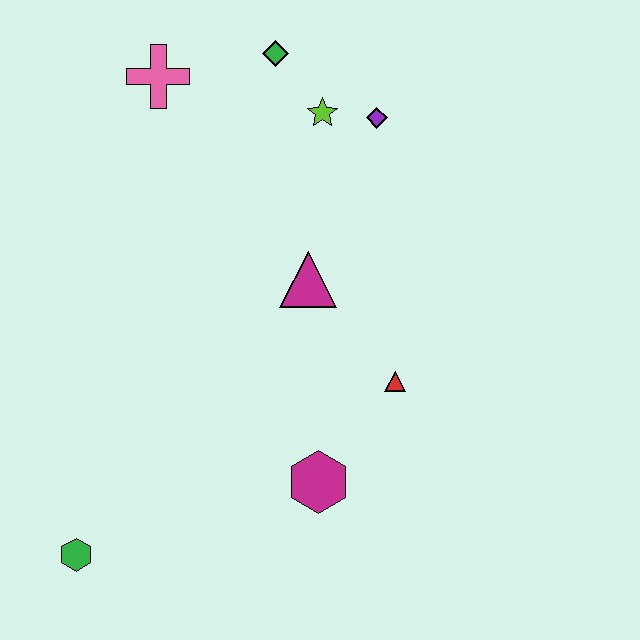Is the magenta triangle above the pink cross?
No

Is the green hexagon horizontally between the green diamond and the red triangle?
No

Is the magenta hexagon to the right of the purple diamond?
No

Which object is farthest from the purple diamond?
The green hexagon is farthest from the purple diamond.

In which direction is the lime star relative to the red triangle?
The lime star is above the red triangle.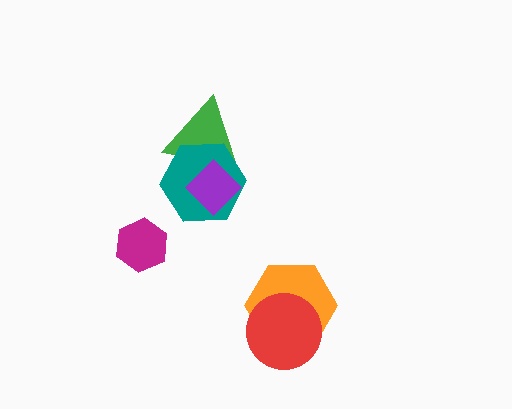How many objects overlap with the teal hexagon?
2 objects overlap with the teal hexagon.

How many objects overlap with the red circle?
1 object overlaps with the red circle.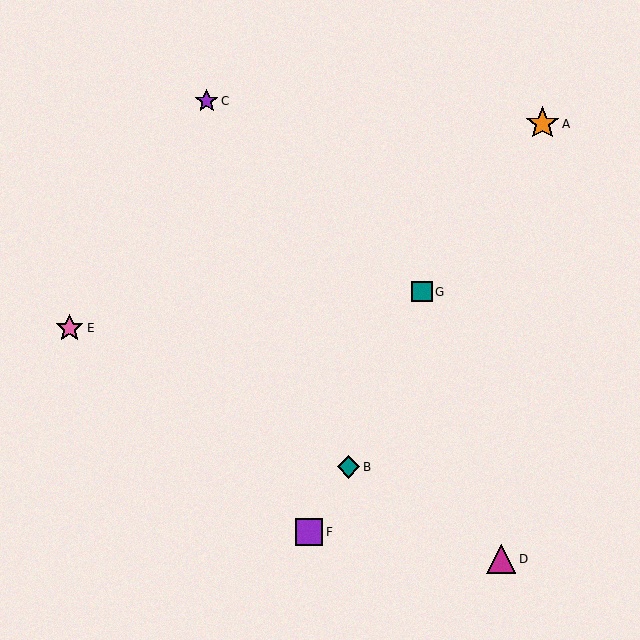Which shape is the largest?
The orange star (labeled A) is the largest.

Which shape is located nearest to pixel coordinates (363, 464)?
The teal diamond (labeled B) at (349, 467) is nearest to that location.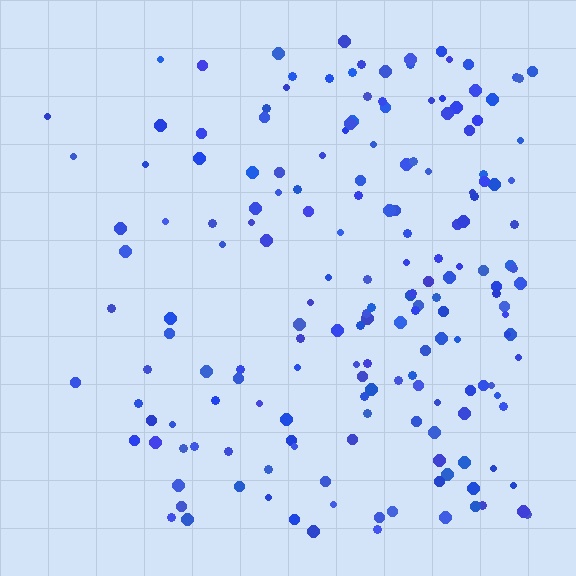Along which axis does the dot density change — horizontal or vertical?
Horizontal.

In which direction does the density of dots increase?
From left to right, with the right side densest.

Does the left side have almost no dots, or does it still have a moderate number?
Still a moderate number, just noticeably fewer than the right.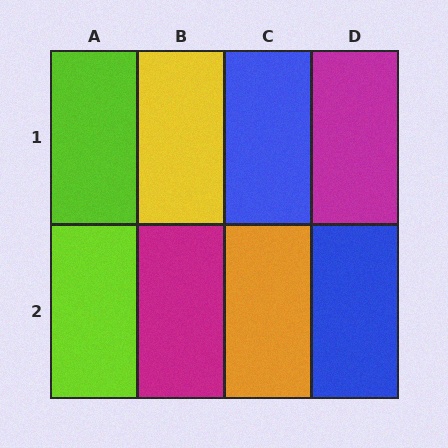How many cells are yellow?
1 cell is yellow.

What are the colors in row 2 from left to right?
Lime, magenta, orange, blue.